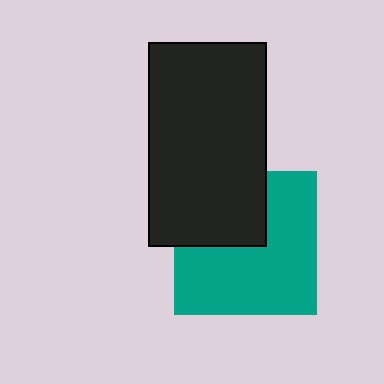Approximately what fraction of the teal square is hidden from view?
Roughly 34% of the teal square is hidden behind the black rectangle.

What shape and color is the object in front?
The object in front is a black rectangle.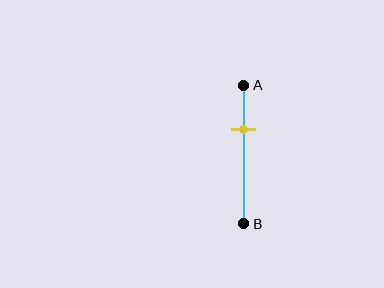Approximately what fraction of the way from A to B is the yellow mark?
The yellow mark is approximately 30% of the way from A to B.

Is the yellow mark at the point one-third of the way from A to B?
Yes, the mark is approximately at the one-third point.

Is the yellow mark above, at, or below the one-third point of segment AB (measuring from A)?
The yellow mark is approximately at the one-third point of segment AB.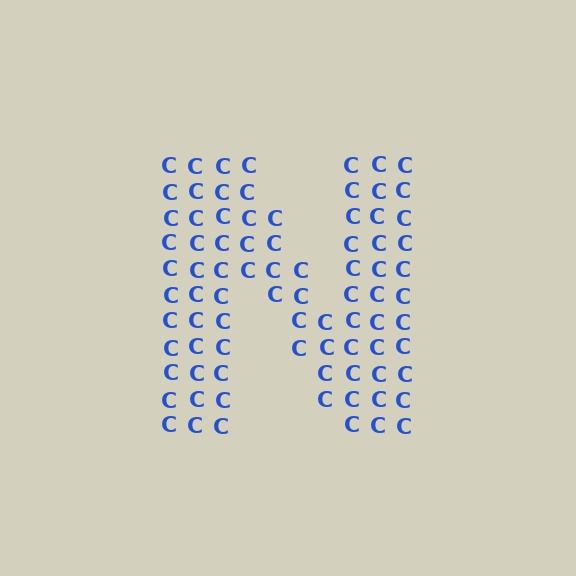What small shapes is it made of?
It is made of small letter C's.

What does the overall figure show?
The overall figure shows the letter N.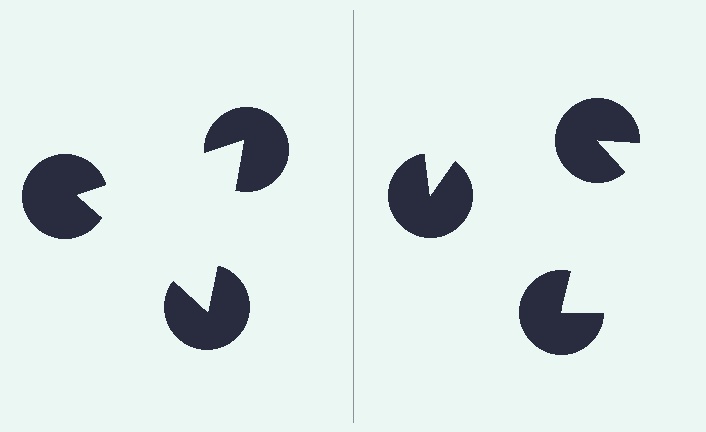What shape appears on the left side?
An illusory triangle.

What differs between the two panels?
The pac-man discs are positioned identically on both sides; only the wedge orientations differ. On the left they align to a triangle; on the right they are misaligned.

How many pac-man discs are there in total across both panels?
6 — 3 on each side.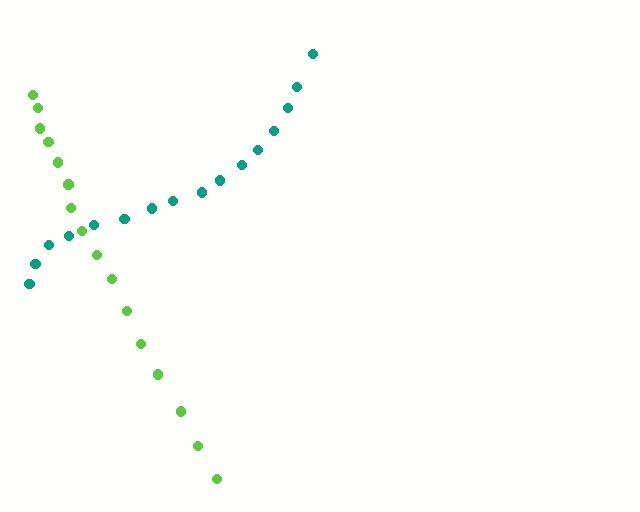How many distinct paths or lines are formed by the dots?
There are 2 distinct paths.